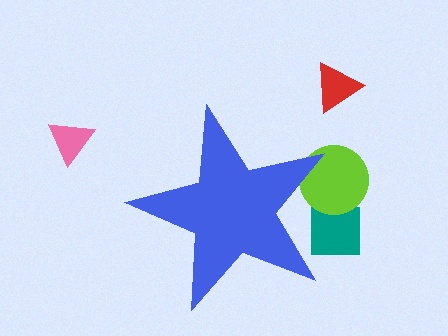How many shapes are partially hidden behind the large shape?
2 shapes are partially hidden.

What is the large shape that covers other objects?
A blue star.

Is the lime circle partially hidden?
Yes, the lime circle is partially hidden behind the blue star.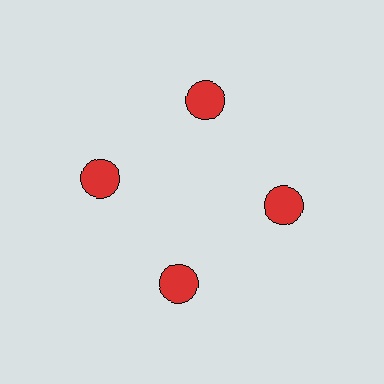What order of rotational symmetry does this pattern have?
This pattern has 4-fold rotational symmetry.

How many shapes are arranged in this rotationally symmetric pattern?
There are 4 shapes, arranged in 4 groups of 1.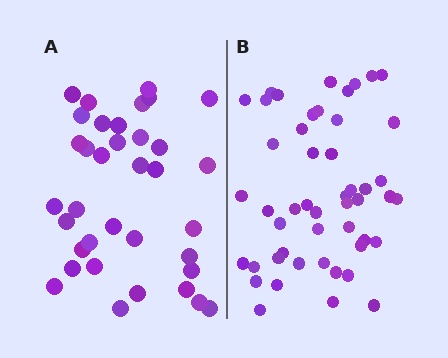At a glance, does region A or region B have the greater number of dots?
Region B (the right region) has more dots.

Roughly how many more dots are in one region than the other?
Region B has approximately 15 more dots than region A.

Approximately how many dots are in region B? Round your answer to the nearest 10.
About 50 dots. (The exact count is 49, which rounds to 50.)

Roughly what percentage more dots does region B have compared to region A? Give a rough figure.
About 35% more.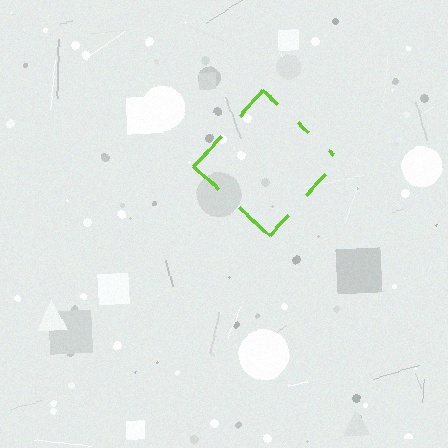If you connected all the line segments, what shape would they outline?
They would outline a diamond.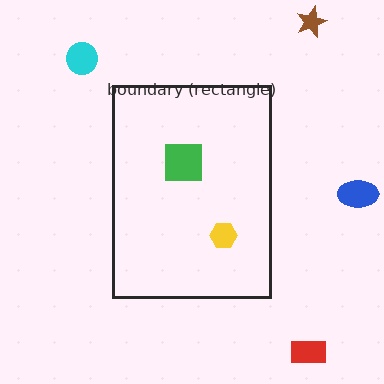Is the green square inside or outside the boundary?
Inside.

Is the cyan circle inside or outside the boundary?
Outside.